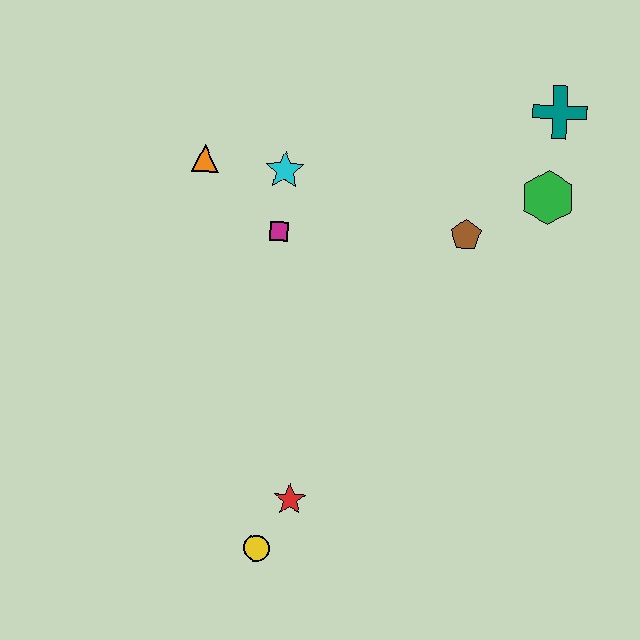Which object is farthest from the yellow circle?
The teal cross is farthest from the yellow circle.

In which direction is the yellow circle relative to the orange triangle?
The yellow circle is below the orange triangle.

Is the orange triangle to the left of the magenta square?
Yes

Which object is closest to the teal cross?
The green hexagon is closest to the teal cross.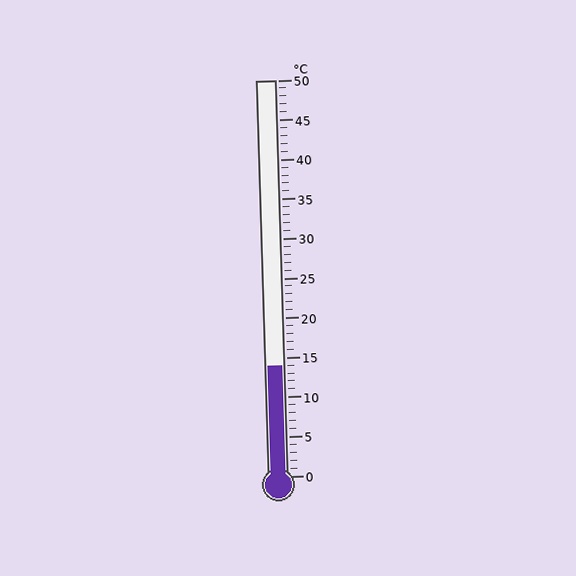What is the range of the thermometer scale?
The thermometer scale ranges from 0°C to 50°C.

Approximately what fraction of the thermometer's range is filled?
The thermometer is filled to approximately 30% of its range.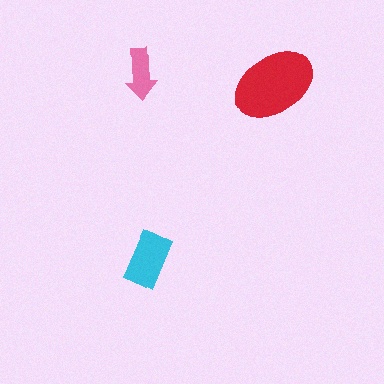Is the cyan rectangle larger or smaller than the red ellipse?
Smaller.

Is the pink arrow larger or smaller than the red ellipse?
Smaller.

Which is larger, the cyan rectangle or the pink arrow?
The cyan rectangle.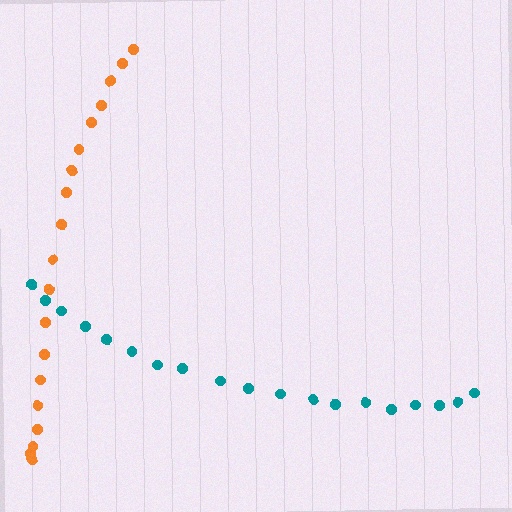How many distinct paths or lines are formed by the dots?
There are 2 distinct paths.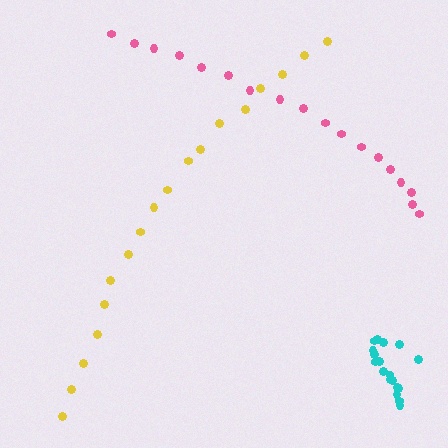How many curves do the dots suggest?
There are 3 distinct paths.